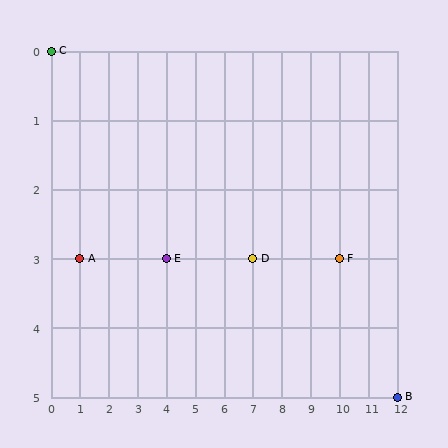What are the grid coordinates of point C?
Point C is at grid coordinates (0, 0).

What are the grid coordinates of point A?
Point A is at grid coordinates (1, 3).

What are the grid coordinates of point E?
Point E is at grid coordinates (4, 3).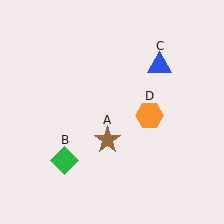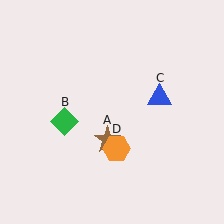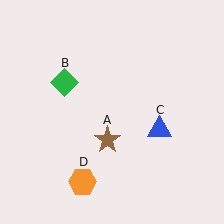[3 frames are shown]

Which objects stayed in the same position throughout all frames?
Brown star (object A) remained stationary.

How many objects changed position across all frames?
3 objects changed position: green diamond (object B), blue triangle (object C), orange hexagon (object D).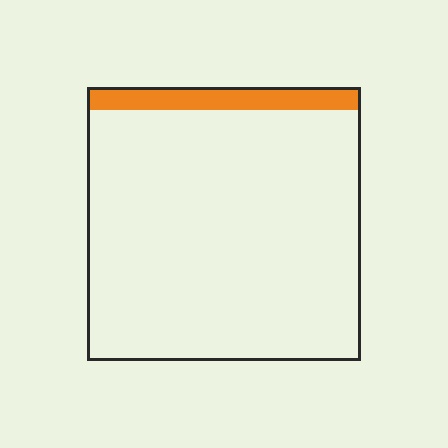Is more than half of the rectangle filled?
No.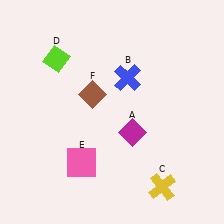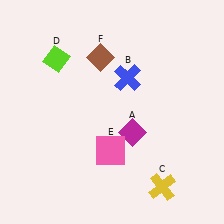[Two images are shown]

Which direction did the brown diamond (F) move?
The brown diamond (F) moved up.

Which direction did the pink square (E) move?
The pink square (E) moved right.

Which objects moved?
The objects that moved are: the pink square (E), the brown diamond (F).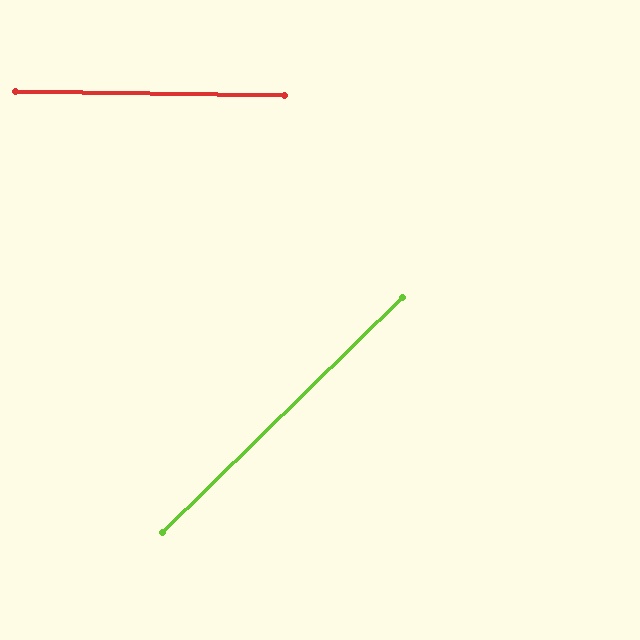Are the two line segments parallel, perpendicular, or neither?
Neither parallel nor perpendicular — they differ by about 45°.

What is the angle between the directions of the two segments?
Approximately 45 degrees.